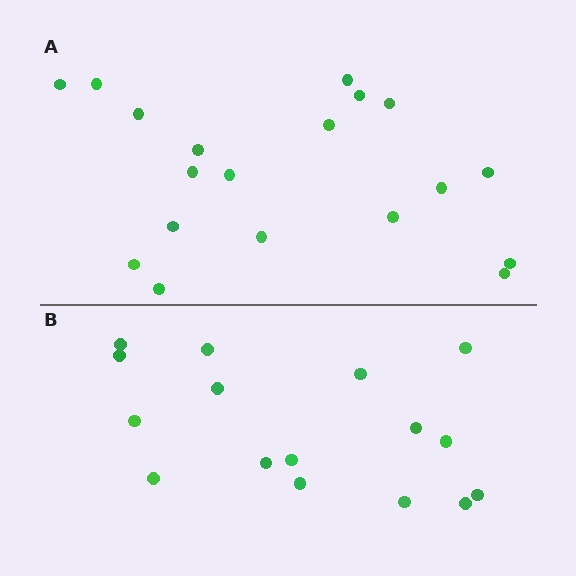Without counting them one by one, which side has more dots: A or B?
Region A (the top region) has more dots.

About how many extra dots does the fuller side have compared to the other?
Region A has just a few more — roughly 2 or 3 more dots than region B.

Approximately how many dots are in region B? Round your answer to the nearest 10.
About 20 dots. (The exact count is 16, which rounds to 20.)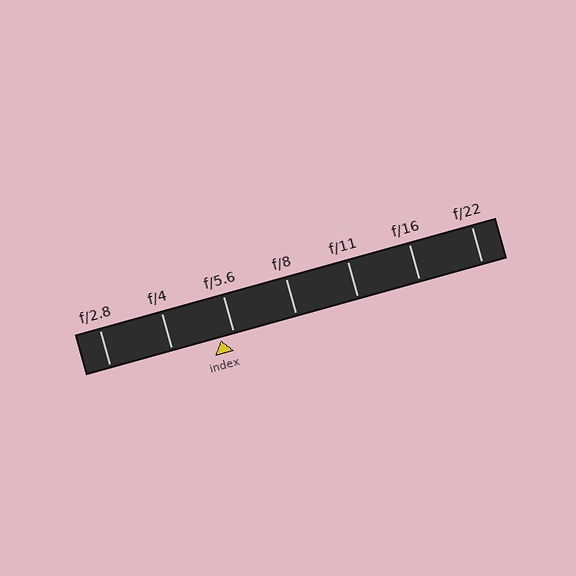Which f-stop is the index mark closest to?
The index mark is closest to f/5.6.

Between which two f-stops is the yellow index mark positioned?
The index mark is between f/4 and f/5.6.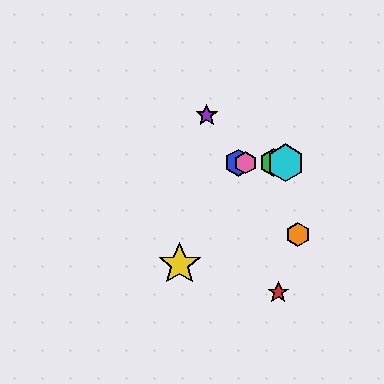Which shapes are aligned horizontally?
The blue hexagon, the green hexagon, the cyan hexagon, the pink hexagon are aligned horizontally.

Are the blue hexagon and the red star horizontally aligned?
No, the blue hexagon is at y≈163 and the red star is at y≈292.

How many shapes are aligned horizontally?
4 shapes (the blue hexagon, the green hexagon, the cyan hexagon, the pink hexagon) are aligned horizontally.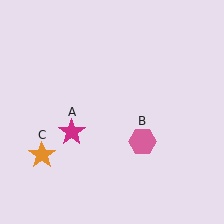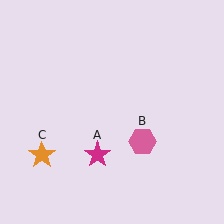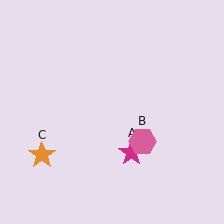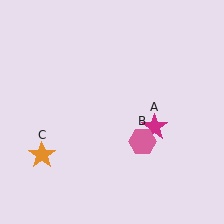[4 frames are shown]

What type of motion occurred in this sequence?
The magenta star (object A) rotated counterclockwise around the center of the scene.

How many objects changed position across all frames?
1 object changed position: magenta star (object A).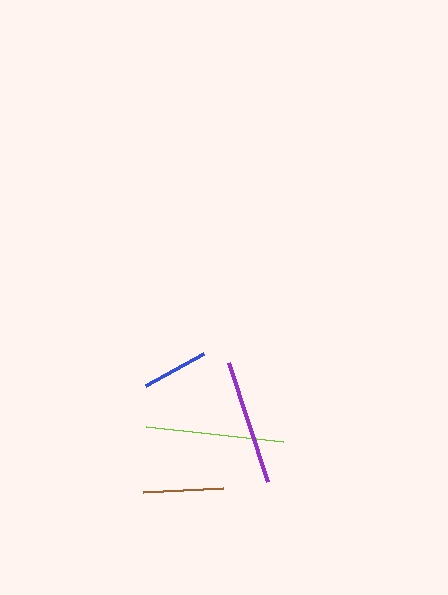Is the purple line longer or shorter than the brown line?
The purple line is longer than the brown line.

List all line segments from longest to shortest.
From longest to shortest: lime, purple, brown, blue.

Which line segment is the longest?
The lime line is the longest at approximately 138 pixels.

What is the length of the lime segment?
The lime segment is approximately 138 pixels long.